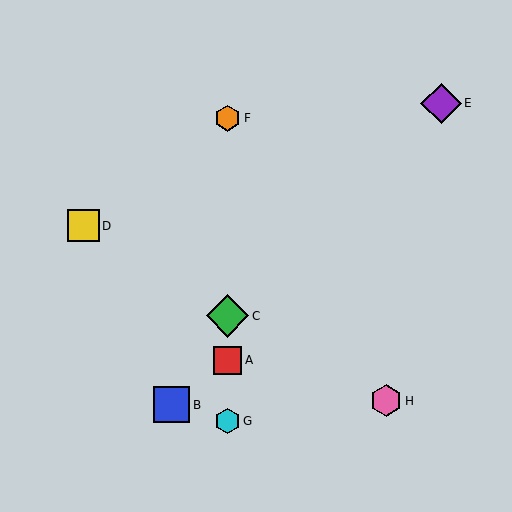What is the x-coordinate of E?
Object E is at x≈441.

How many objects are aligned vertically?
4 objects (A, C, F, G) are aligned vertically.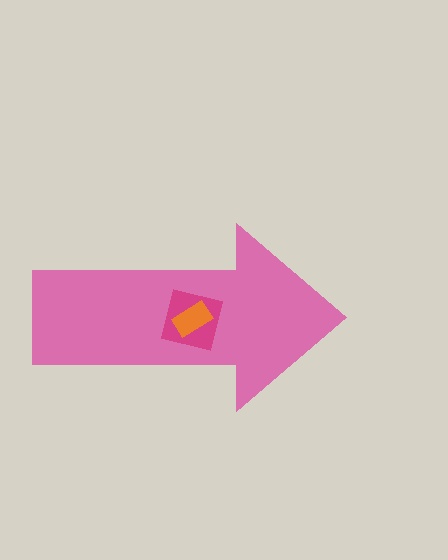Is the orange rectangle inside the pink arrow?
Yes.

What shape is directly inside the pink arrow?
The magenta square.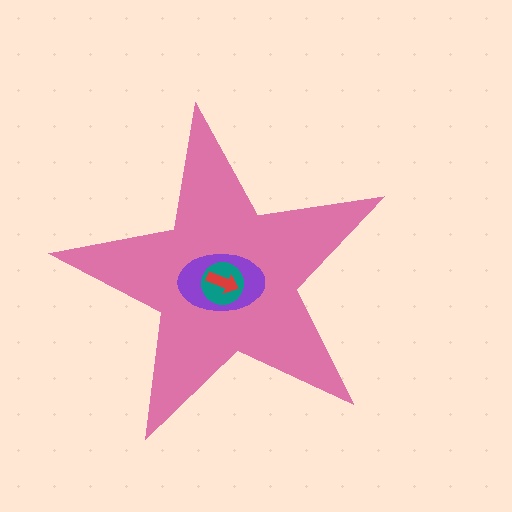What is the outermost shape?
The pink star.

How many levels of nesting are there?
4.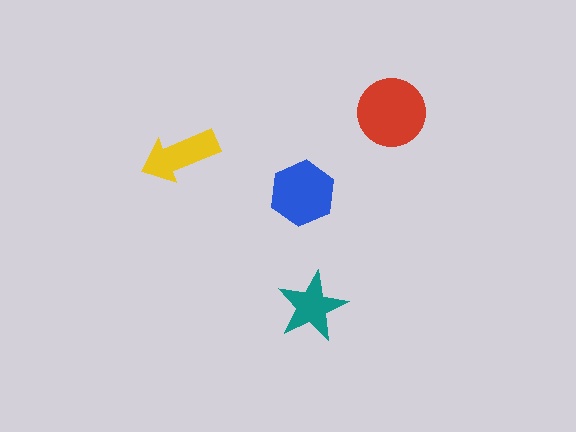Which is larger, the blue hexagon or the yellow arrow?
The blue hexagon.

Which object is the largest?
The red circle.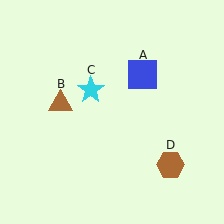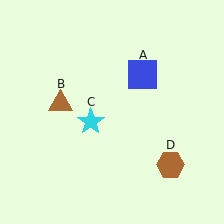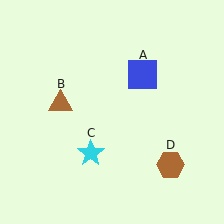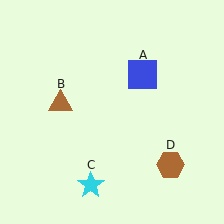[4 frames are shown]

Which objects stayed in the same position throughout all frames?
Blue square (object A) and brown triangle (object B) and brown hexagon (object D) remained stationary.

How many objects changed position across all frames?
1 object changed position: cyan star (object C).